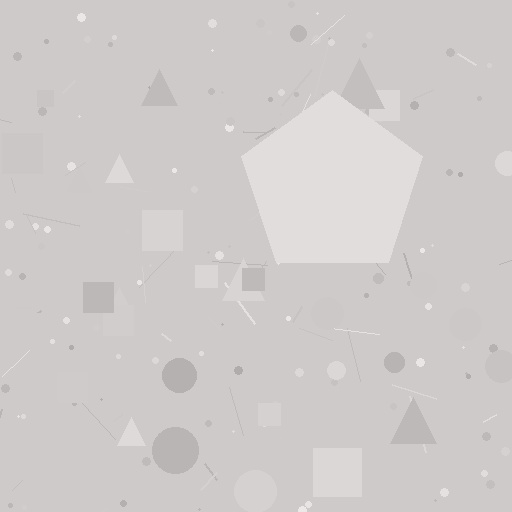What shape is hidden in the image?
A pentagon is hidden in the image.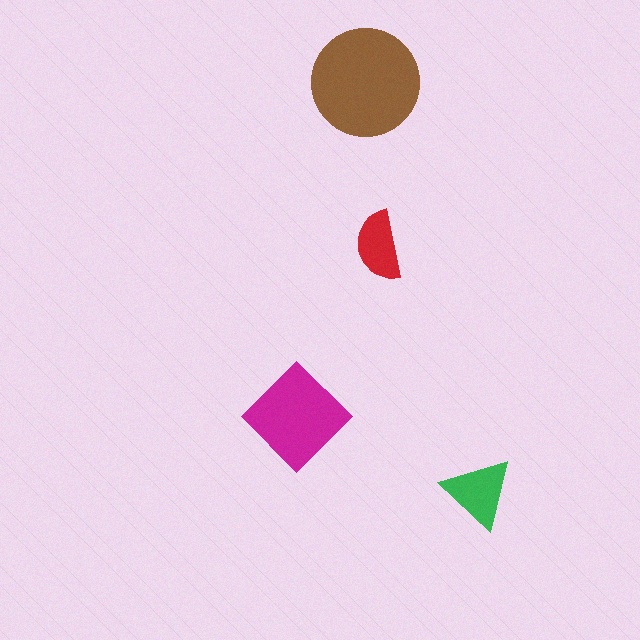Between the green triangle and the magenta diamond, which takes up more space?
The magenta diamond.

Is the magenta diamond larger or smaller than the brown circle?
Smaller.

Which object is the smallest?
The red semicircle.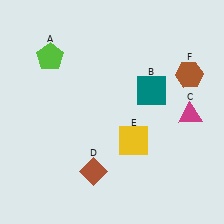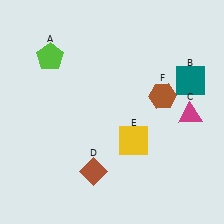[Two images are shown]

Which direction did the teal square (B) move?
The teal square (B) moved right.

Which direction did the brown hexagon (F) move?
The brown hexagon (F) moved left.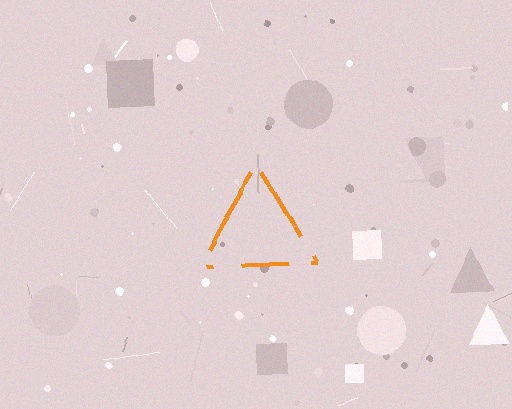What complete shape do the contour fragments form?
The contour fragments form a triangle.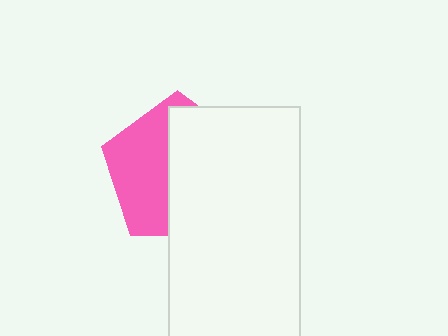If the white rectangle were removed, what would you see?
You would see the complete pink pentagon.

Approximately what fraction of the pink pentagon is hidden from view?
Roughly 57% of the pink pentagon is hidden behind the white rectangle.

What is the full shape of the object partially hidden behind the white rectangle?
The partially hidden object is a pink pentagon.